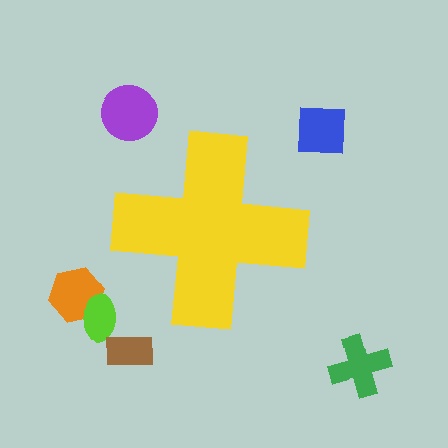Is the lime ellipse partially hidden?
No, the lime ellipse is fully visible.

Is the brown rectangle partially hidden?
No, the brown rectangle is fully visible.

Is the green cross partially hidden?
No, the green cross is fully visible.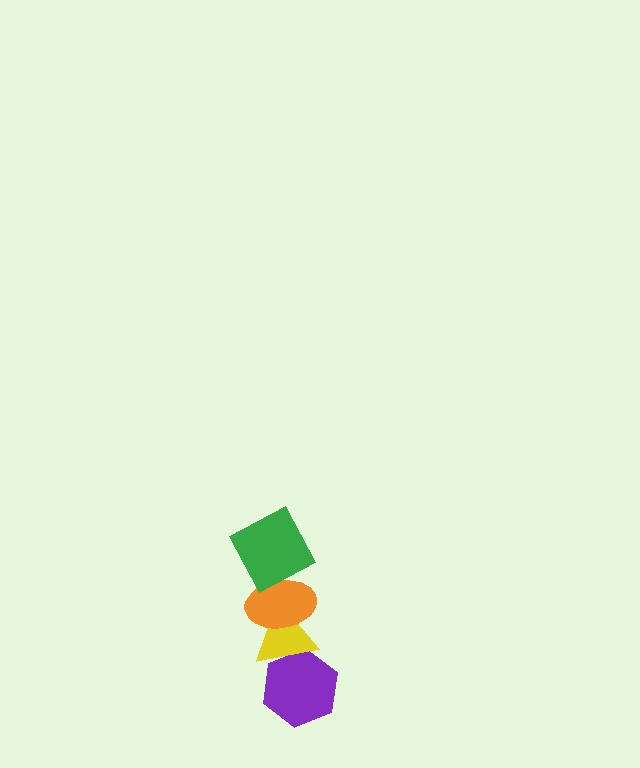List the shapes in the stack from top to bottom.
From top to bottom: the green square, the orange ellipse, the yellow triangle, the purple hexagon.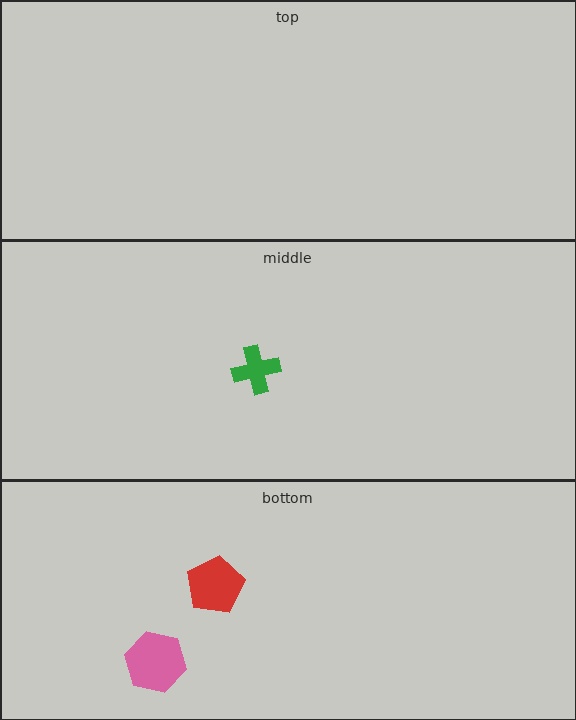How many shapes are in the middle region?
1.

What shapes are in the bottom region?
The red pentagon, the pink hexagon.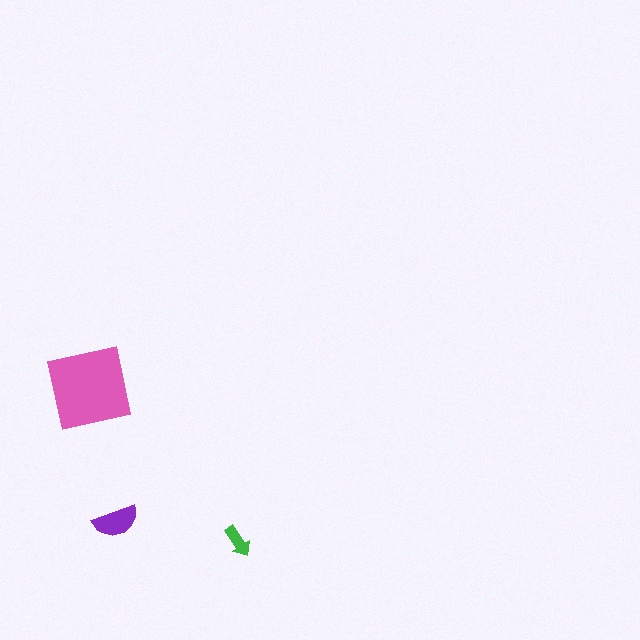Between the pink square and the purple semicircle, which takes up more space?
The pink square.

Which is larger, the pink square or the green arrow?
The pink square.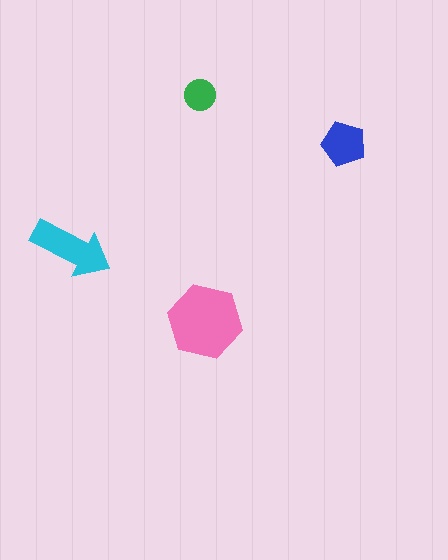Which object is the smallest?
The green circle.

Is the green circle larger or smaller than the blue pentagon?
Smaller.